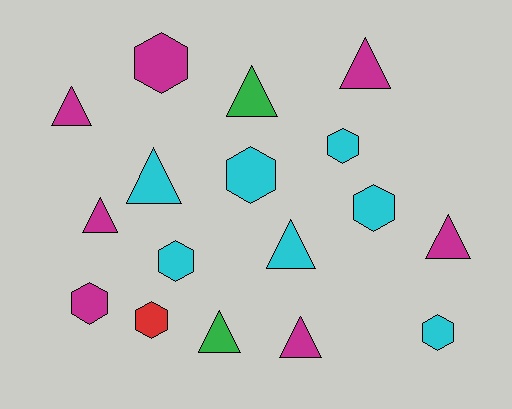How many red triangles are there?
There are no red triangles.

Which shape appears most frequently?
Triangle, with 9 objects.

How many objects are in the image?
There are 17 objects.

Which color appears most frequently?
Cyan, with 7 objects.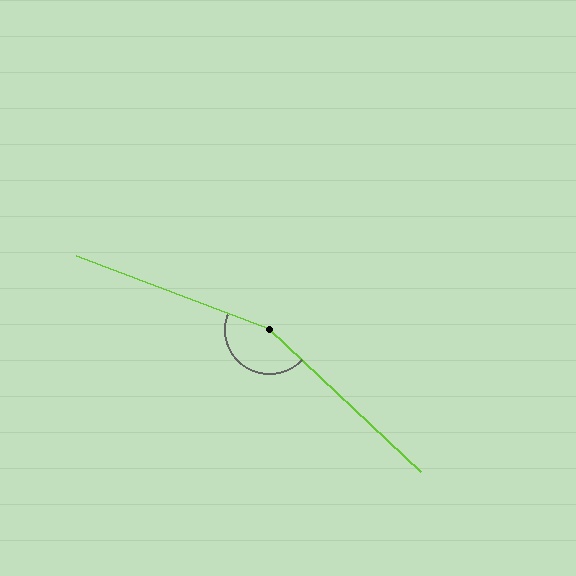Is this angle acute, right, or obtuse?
It is obtuse.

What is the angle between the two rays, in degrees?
Approximately 158 degrees.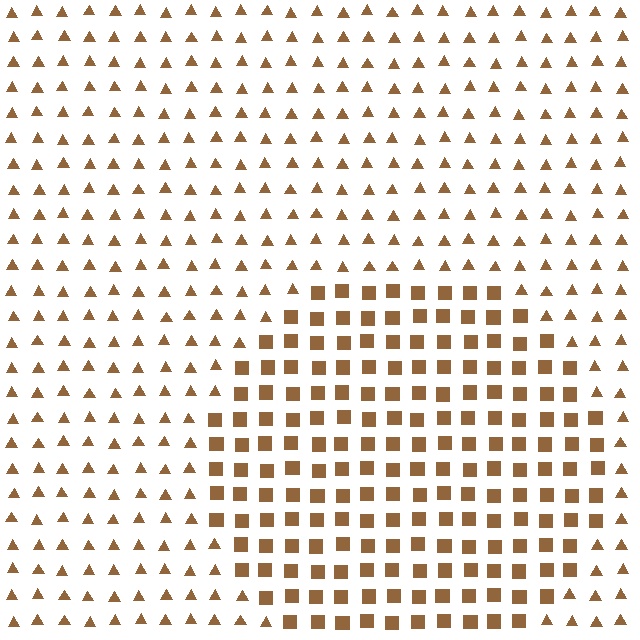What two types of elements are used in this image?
The image uses squares inside the circle region and triangles outside it.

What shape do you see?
I see a circle.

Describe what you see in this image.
The image is filled with small brown elements arranged in a uniform grid. A circle-shaped region contains squares, while the surrounding area contains triangles. The boundary is defined purely by the change in element shape.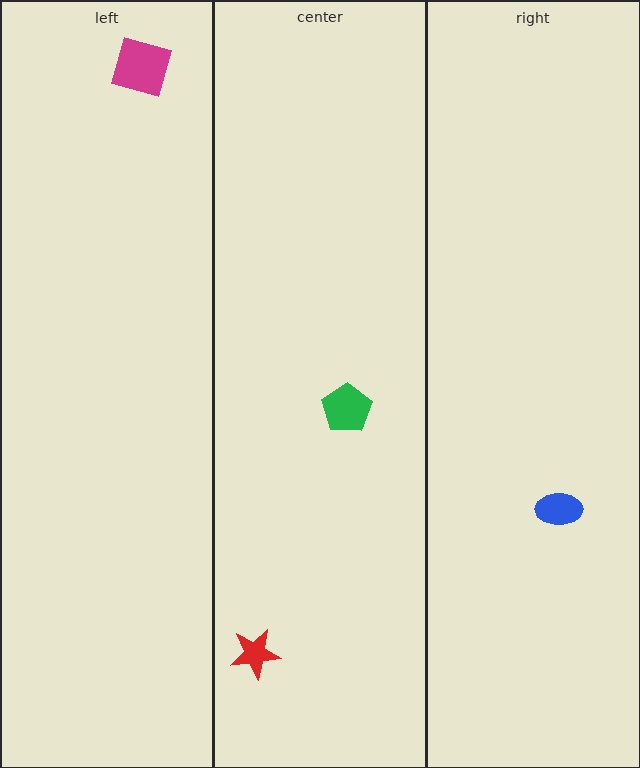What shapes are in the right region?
The blue ellipse.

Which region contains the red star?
The center region.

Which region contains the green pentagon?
The center region.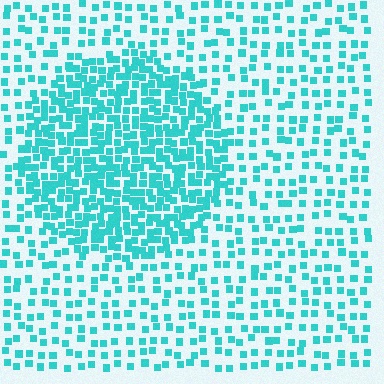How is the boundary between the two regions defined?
The boundary is defined by a change in element density (approximately 2.3x ratio). All elements are the same color, size, and shape.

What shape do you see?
I see a circle.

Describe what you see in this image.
The image contains small cyan elements arranged at two different densities. A circle-shaped region is visible where the elements are more densely packed than the surrounding area.